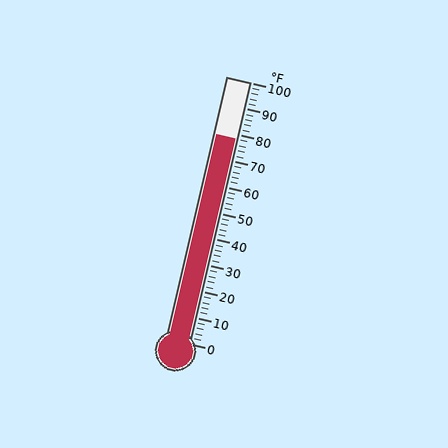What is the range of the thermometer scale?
The thermometer scale ranges from 0°F to 100°F.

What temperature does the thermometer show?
The thermometer shows approximately 78°F.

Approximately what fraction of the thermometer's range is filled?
The thermometer is filled to approximately 80% of its range.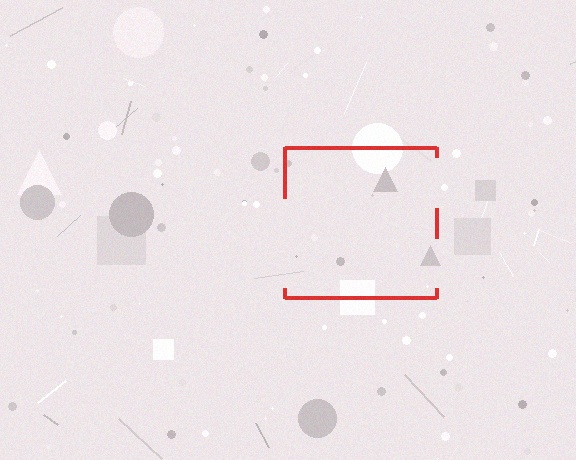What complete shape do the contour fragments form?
The contour fragments form a square.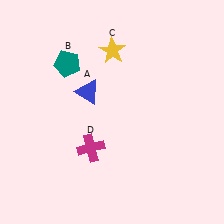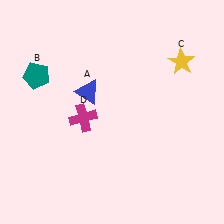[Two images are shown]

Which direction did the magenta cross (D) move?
The magenta cross (D) moved up.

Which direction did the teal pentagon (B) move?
The teal pentagon (B) moved left.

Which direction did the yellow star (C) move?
The yellow star (C) moved right.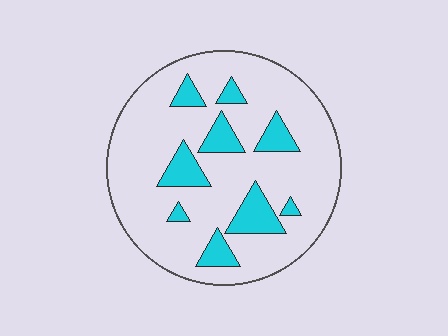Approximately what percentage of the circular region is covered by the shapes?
Approximately 20%.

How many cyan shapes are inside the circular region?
9.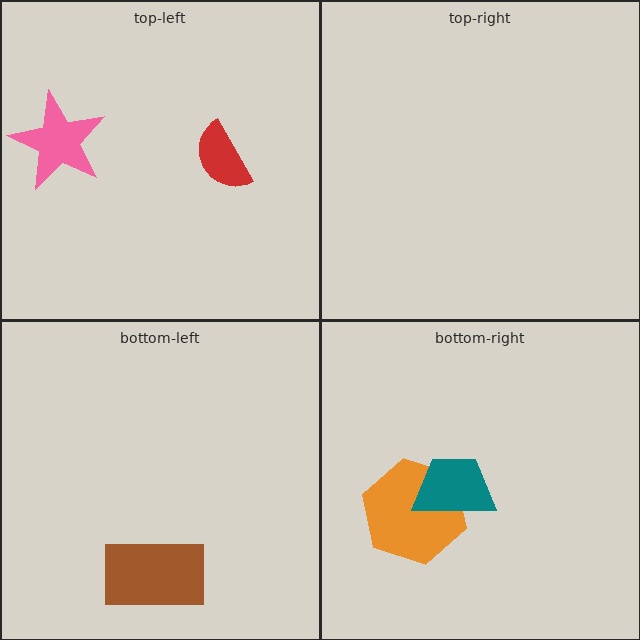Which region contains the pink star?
The top-left region.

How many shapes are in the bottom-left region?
1.